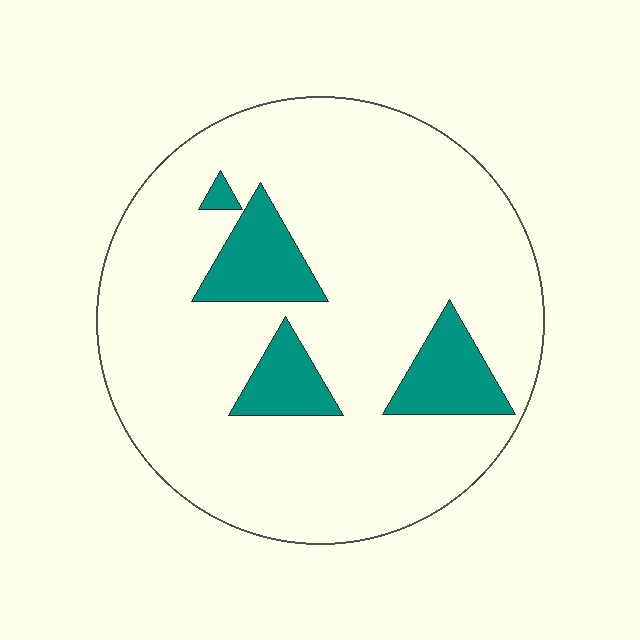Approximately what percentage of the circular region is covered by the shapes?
Approximately 15%.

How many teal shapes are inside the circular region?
4.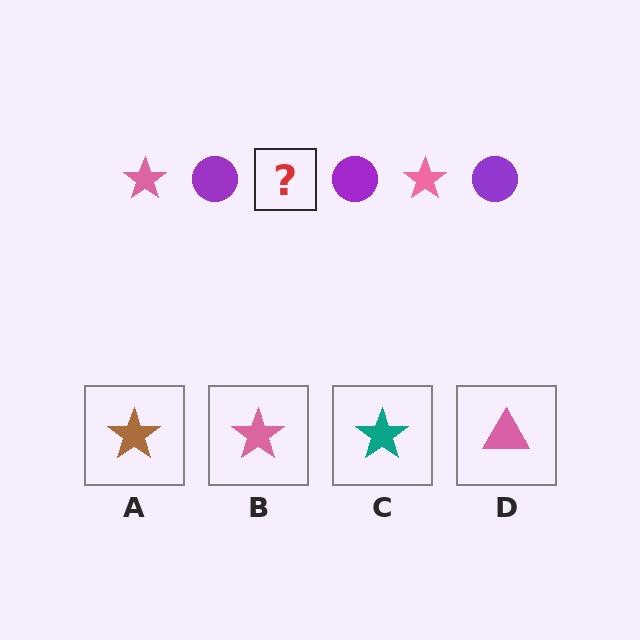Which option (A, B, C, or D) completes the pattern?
B.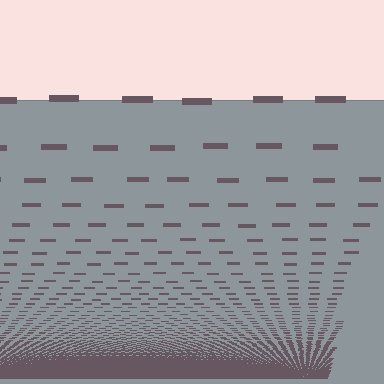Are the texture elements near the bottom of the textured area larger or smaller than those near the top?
Smaller. The gradient is inverted — elements near the bottom are smaller and denser.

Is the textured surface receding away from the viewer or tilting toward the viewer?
The surface appears to tilt toward the viewer. Texture elements get larger and sparser toward the top.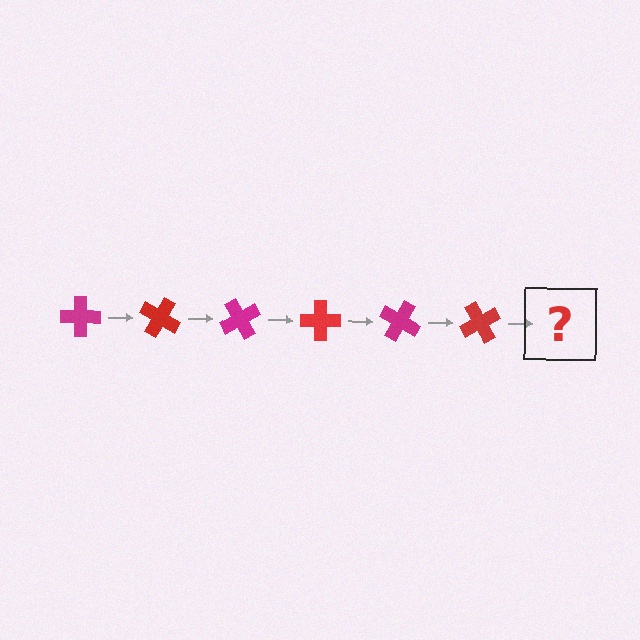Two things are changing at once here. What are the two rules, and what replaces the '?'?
The two rules are that it rotates 30 degrees each step and the color cycles through magenta and red. The '?' should be a magenta cross, rotated 180 degrees from the start.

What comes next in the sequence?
The next element should be a magenta cross, rotated 180 degrees from the start.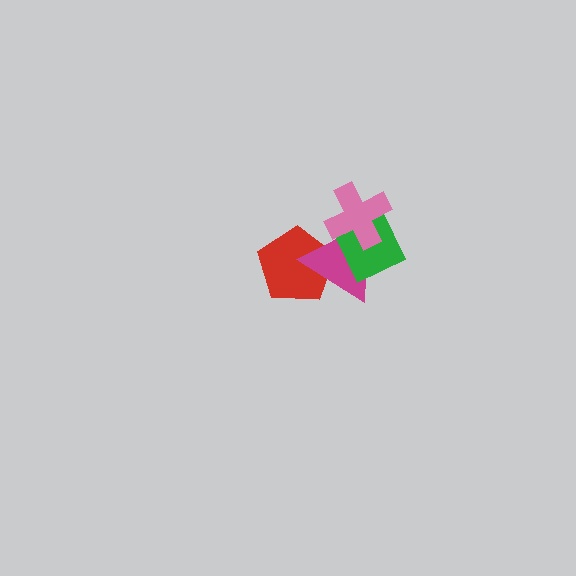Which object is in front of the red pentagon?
The magenta triangle is in front of the red pentagon.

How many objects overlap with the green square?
2 objects overlap with the green square.